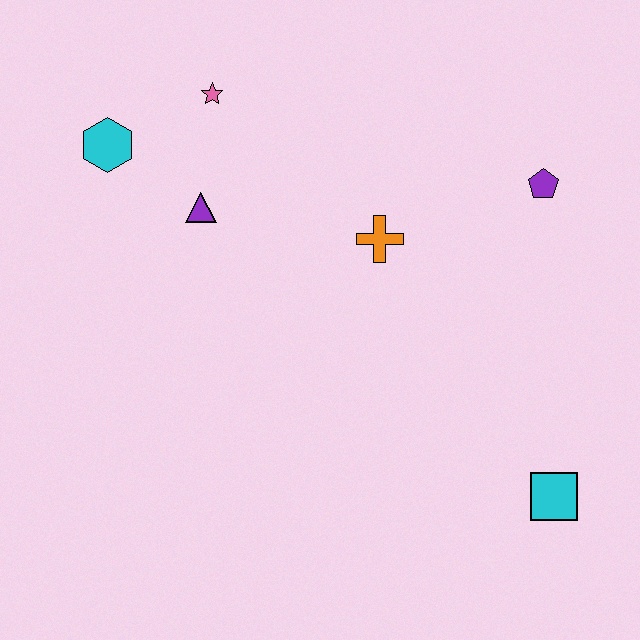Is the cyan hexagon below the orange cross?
No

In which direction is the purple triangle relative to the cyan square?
The purple triangle is to the left of the cyan square.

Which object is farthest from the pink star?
The cyan square is farthest from the pink star.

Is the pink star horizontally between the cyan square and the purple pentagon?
No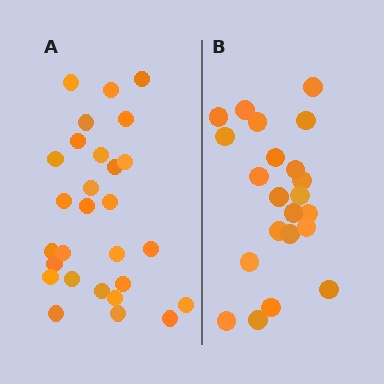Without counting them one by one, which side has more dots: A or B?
Region A (the left region) has more dots.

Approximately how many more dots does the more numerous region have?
Region A has about 6 more dots than region B.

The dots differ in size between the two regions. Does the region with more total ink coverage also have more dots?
No. Region B has more total ink coverage because its dots are larger, but region A actually contains more individual dots. Total area can be misleading — the number of items is what matters here.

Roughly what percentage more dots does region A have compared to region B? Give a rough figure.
About 25% more.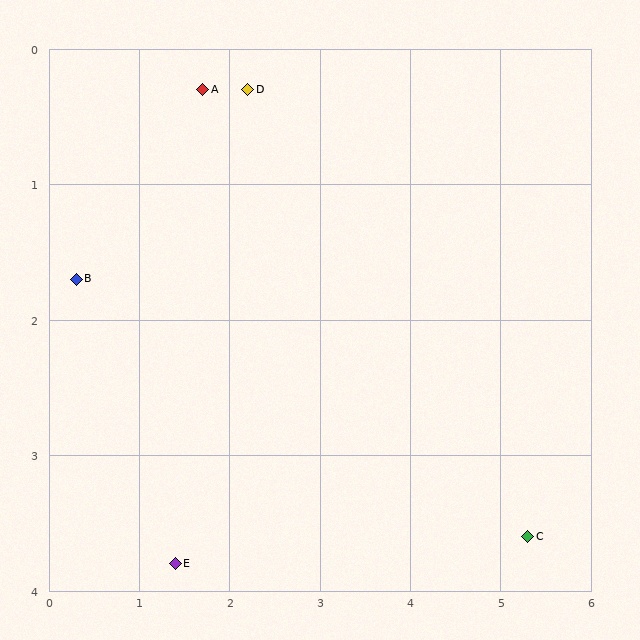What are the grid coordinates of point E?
Point E is at approximately (1.4, 3.8).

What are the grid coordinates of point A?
Point A is at approximately (1.7, 0.3).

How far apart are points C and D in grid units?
Points C and D are about 4.5 grid units apart.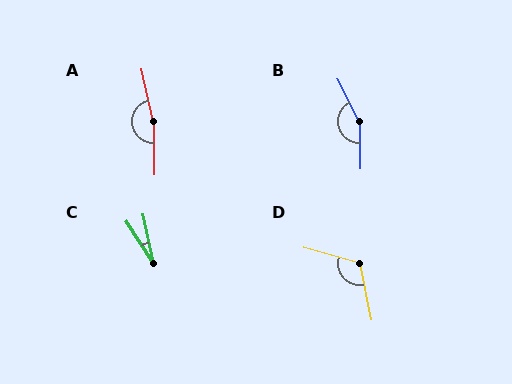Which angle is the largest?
A, at approximately 168 degrees.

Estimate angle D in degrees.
Approximately 117 degrees.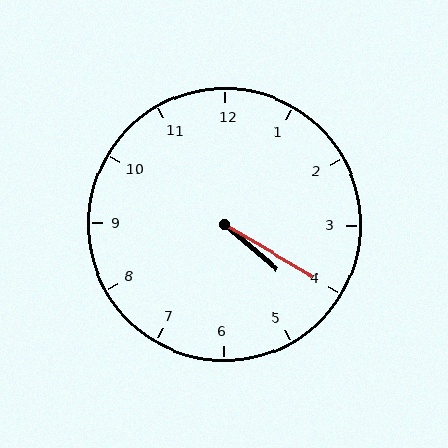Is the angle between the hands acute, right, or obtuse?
It is acute.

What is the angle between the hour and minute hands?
Approximately 10 degrees.